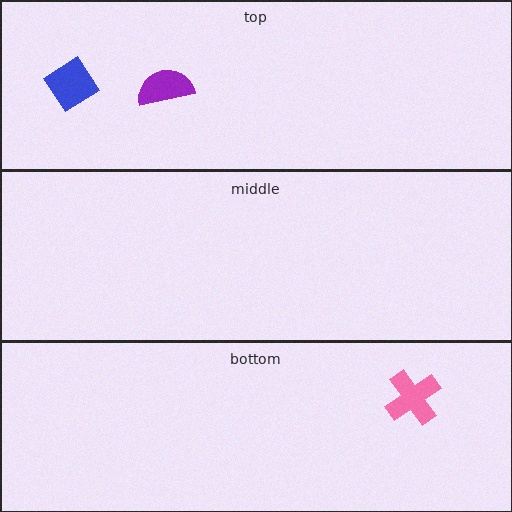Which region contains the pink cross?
The bottom region.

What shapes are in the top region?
The blue diamond, the purple semicircle.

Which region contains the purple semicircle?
The top region.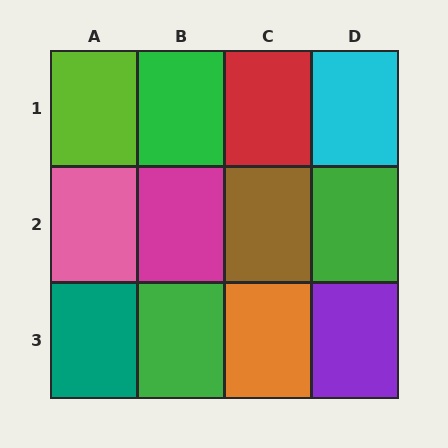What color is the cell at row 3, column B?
Green.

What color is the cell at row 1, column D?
Cyan.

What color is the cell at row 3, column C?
Orange.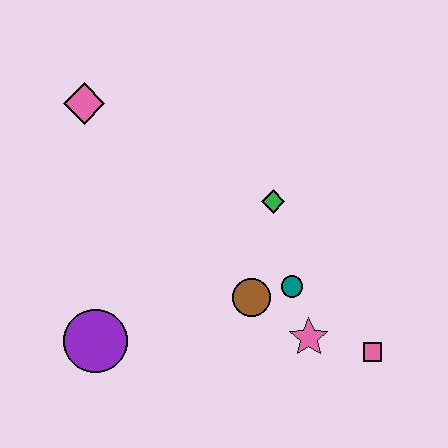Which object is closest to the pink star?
The teal circle is closest to the pink star.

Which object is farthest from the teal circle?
The pink diamond is farthest from the teal circle.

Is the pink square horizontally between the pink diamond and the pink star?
No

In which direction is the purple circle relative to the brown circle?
The purple circle is to the left of the brown circle.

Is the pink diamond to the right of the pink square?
No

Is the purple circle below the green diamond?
Yes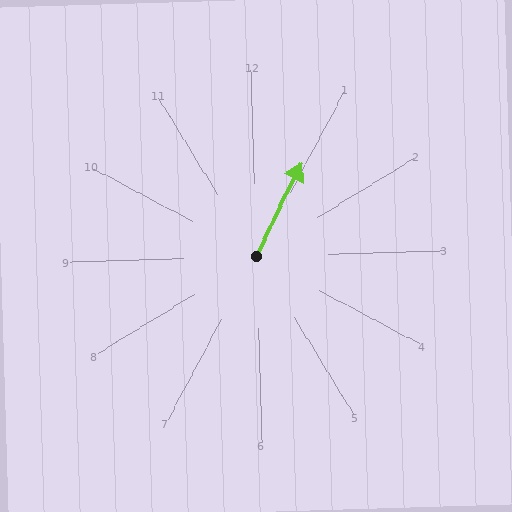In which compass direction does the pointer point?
Northeast.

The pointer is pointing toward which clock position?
Roughly 1 o'clock.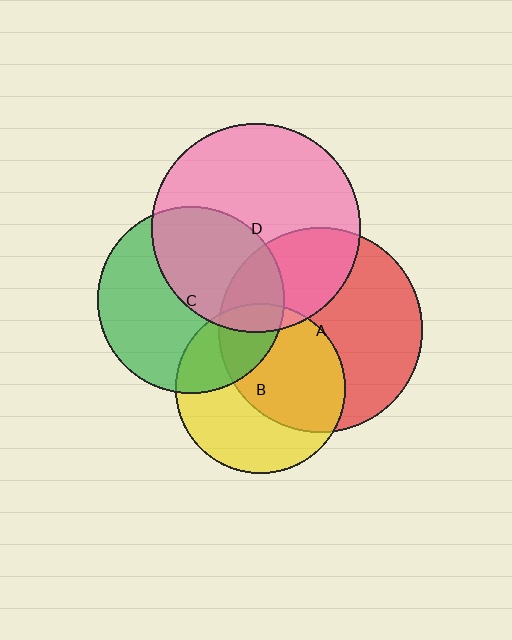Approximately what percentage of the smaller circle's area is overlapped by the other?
Approximately 30%.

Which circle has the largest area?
Circle D (pink).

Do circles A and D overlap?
Yes.